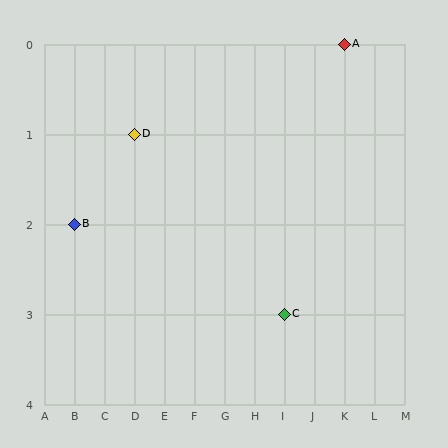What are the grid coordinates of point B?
Point B is at grid coordinates (B, 2).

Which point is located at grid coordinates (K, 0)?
Point A is at (K, 0).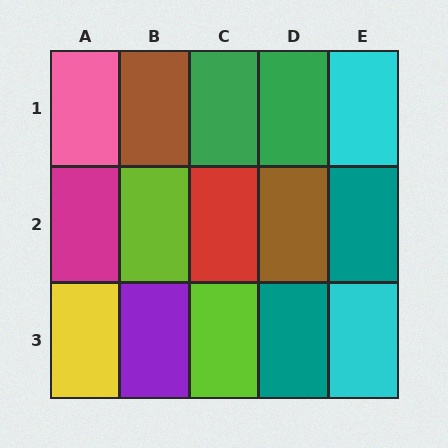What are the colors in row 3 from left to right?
Yellow, purple, lime, teal, cyan.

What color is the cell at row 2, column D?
Brown.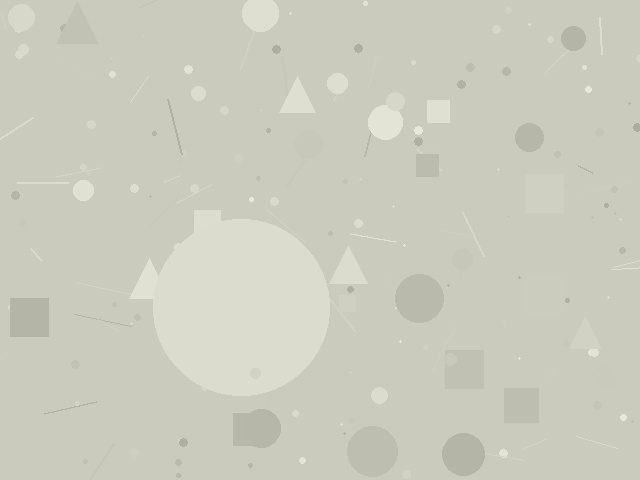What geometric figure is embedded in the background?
A circle is embedded in the background.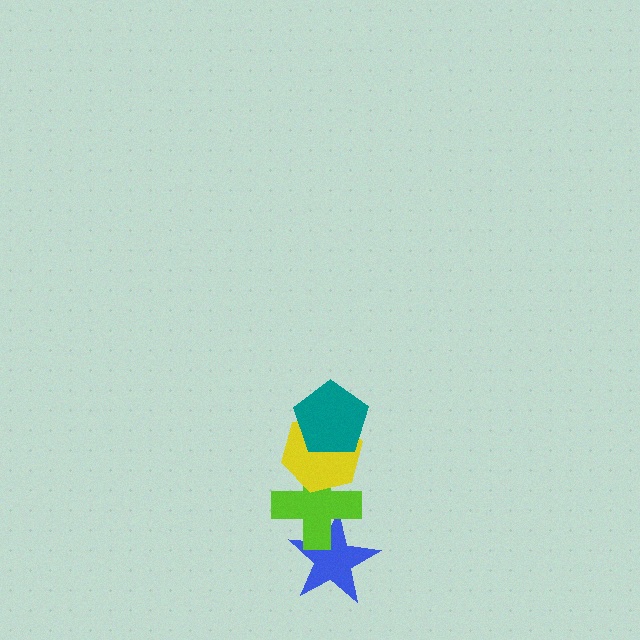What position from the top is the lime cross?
The lime cross is 3rd from the top.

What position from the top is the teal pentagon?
The teal pentagon is 1st from the top.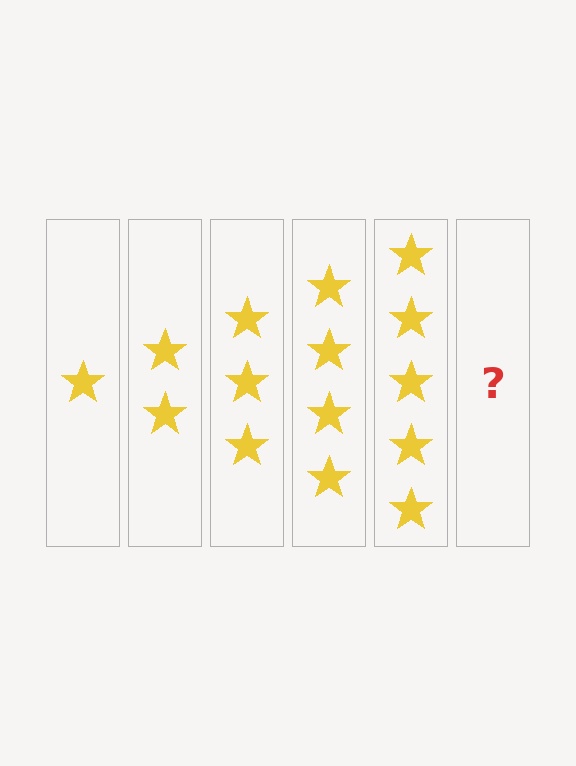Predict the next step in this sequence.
The next step is 6 stars.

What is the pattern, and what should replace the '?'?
The pattern is that each step adds one more star. The '?' should be 6 stars.